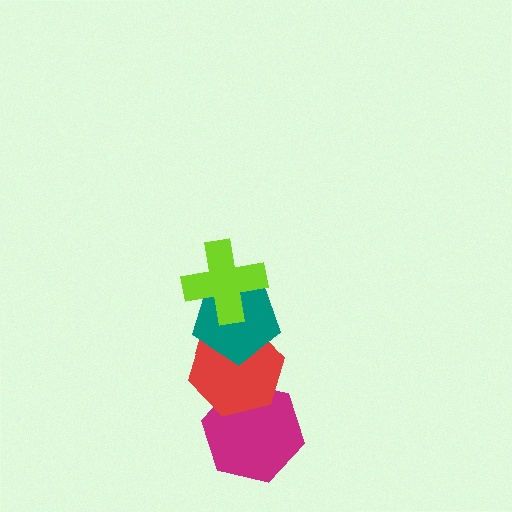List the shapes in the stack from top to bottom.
From top to bottom: the lime cross, the teal pentagon, the red hexagon, the magenta hexagon.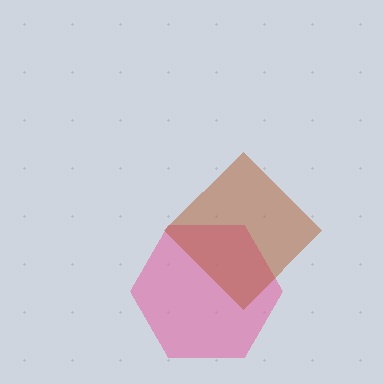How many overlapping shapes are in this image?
There are 2 overlapping shapes in the image.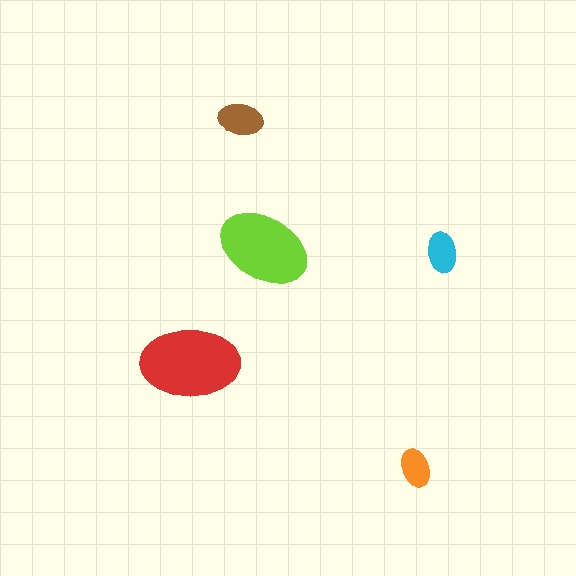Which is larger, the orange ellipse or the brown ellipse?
The brown one.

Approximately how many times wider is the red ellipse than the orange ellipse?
About 2.5 times wider.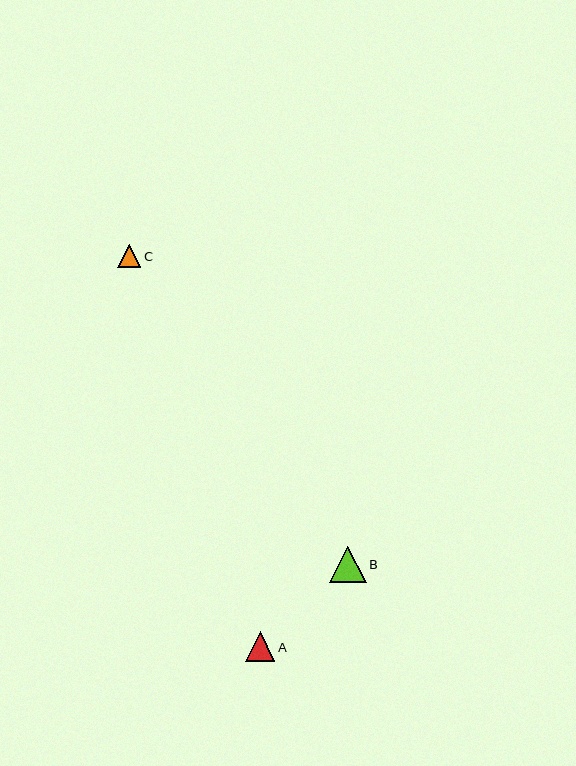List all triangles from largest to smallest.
From largest to smallest: B, A, C.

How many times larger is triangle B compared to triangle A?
Triangle B is approximately 1.2 times the size of triangle A.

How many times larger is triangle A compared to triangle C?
Triangle A is approximately 1.3 times the size of triangle C.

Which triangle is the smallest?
Triangle C is the smallest with a size of approximately 23 pixels.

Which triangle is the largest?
Triangle B is the largest with a size of approximately 36 pixels.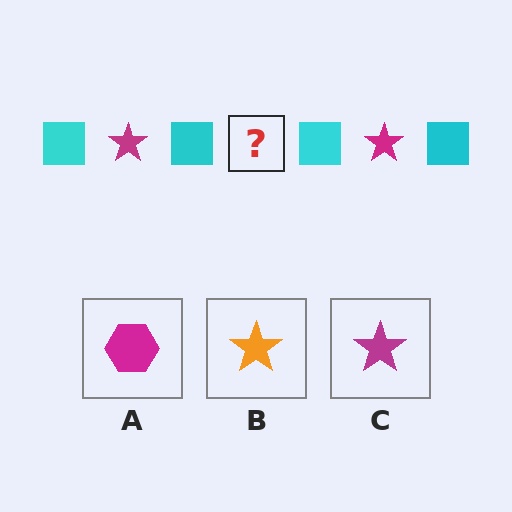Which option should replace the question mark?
Option C.